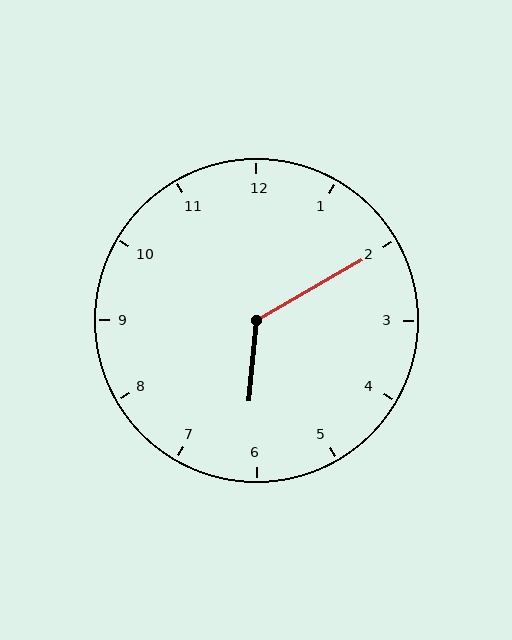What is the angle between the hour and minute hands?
Approximately 125 degrees.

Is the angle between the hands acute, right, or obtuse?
It is obtuse.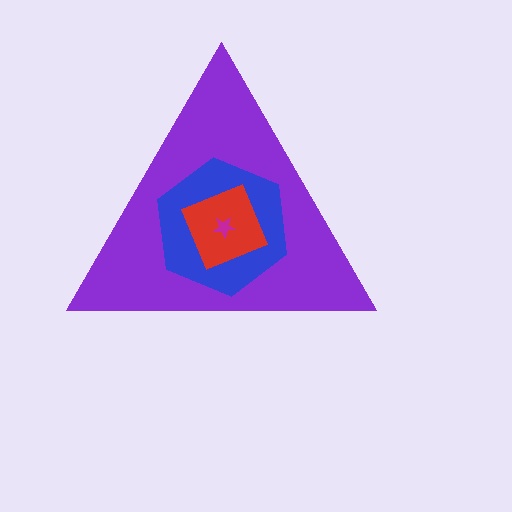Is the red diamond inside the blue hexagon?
Yes.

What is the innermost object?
The magenta star.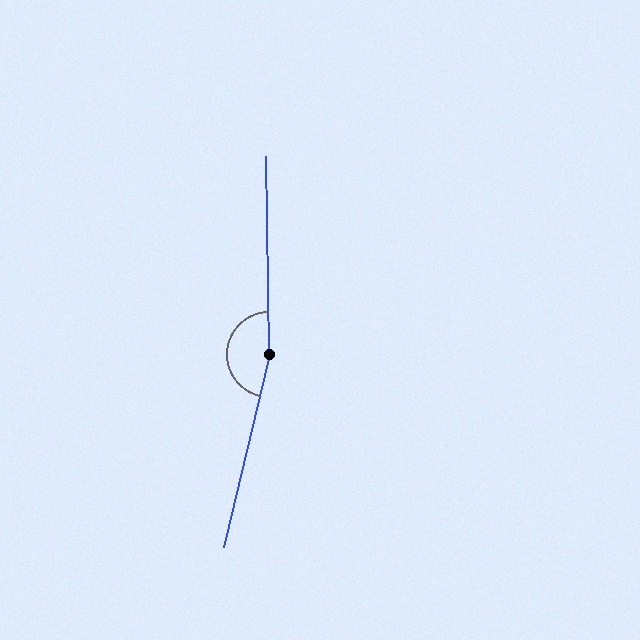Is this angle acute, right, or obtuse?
It is obtuse.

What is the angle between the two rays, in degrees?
Approximately 166 degrees.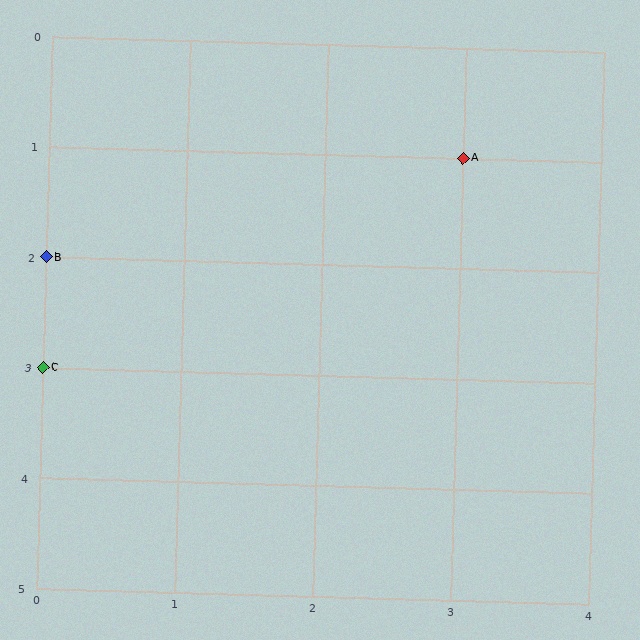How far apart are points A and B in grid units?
Points A and B are 3 columns and 1 row apart (about 3.2 grid units diagonally).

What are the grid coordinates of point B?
Point B is at grid coordinates (0, 2).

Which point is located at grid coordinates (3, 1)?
Point A is at (3, 1).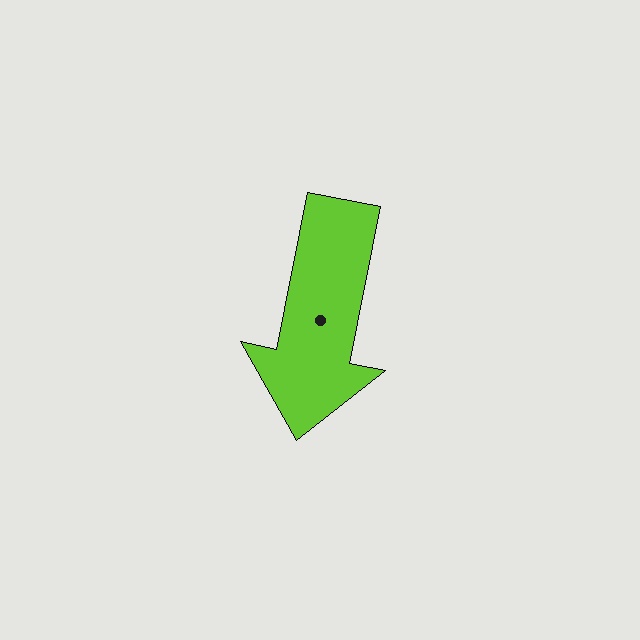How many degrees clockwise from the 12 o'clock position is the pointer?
Approximately 191 degrees.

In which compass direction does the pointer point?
South.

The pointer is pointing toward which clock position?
Roughly 6 o'clock.